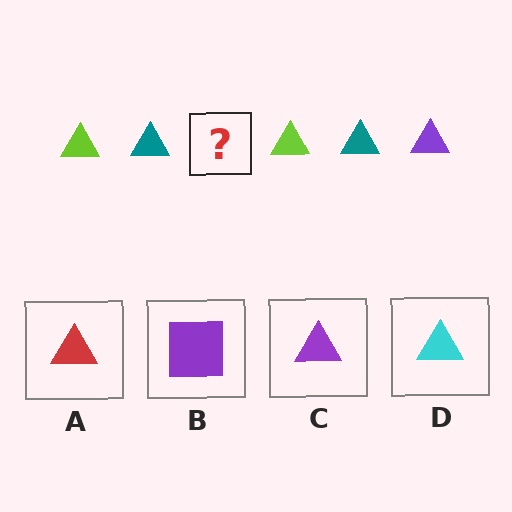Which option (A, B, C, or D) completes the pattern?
C.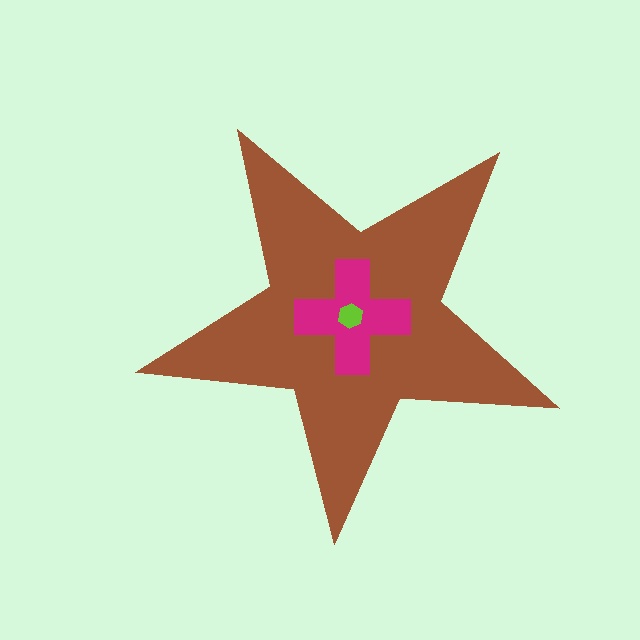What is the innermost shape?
The lime hexagon.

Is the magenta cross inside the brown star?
Yes.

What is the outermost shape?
The brown star.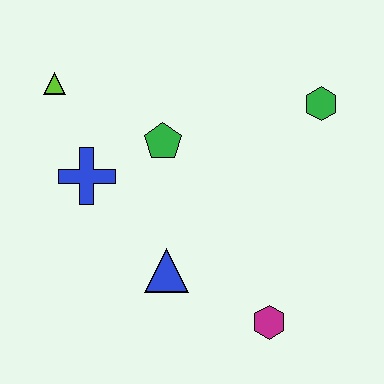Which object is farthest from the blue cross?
The green hexagon is farthest from the blue cross.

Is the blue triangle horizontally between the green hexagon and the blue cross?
Yes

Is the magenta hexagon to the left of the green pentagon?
No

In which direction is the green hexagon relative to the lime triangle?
The green hexagon is to the right of the lime triangle.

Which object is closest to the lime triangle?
The blue cross is closest to the lime triangle.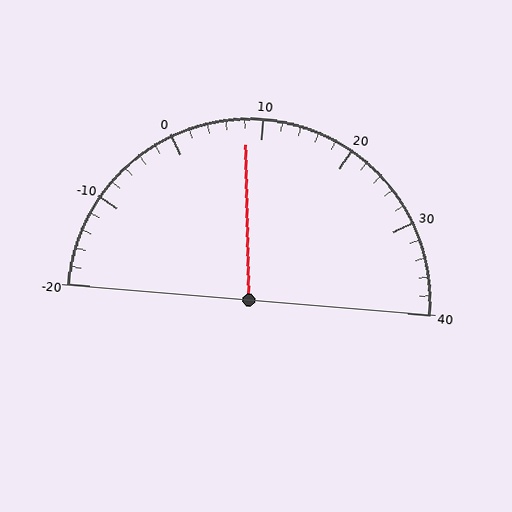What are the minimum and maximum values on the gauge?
The gauge ranges from -20 to 40.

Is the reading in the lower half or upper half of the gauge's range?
The reading is in the lower half of the range (-20 to 40).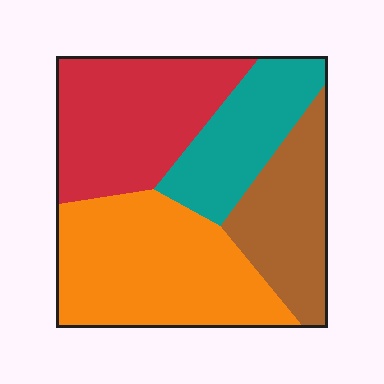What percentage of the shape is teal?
Teal takes up between a sixth and a third of the shape.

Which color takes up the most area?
Orange, at roughly 35%.